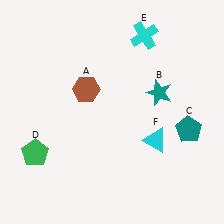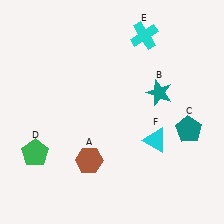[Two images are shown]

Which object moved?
The brown hexagon (A) moved down.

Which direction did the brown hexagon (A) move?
The brown hexagon (A) moved down.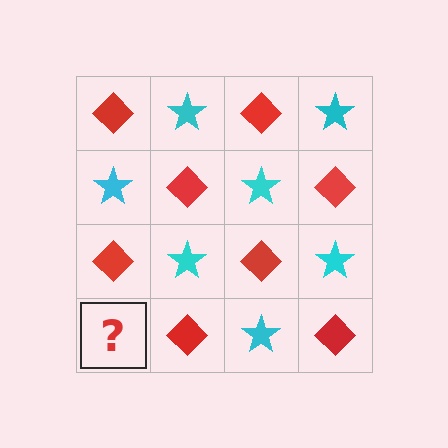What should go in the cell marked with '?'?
The missing cell should contain a cyan star.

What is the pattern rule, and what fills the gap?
The rule is that it alternates red diamond and cyan star in a checkerboard pattern. The gap should be filled with a cyan star.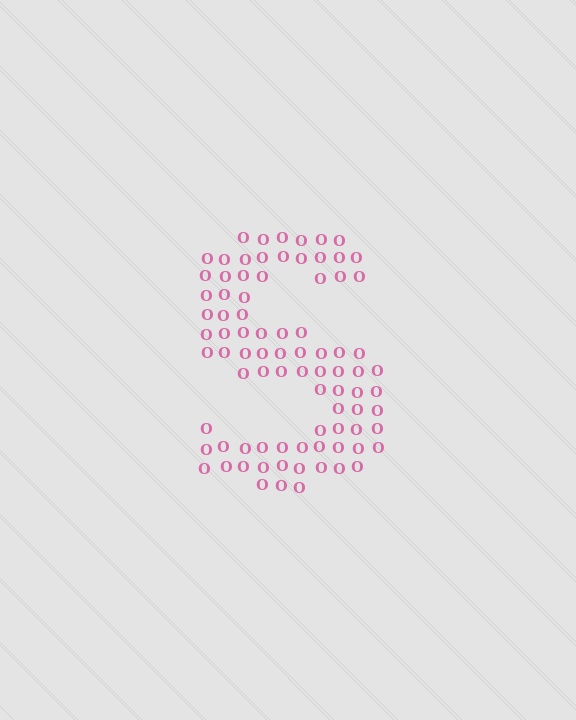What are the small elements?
The small elements are letter O's.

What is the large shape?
The large shape is the letter S.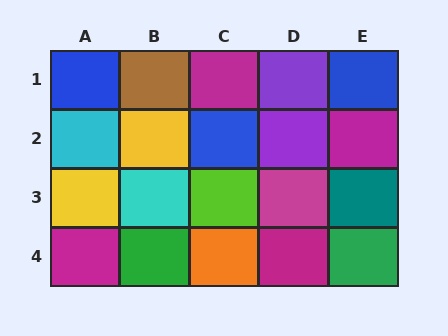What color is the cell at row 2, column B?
Yellow.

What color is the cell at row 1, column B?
Brown.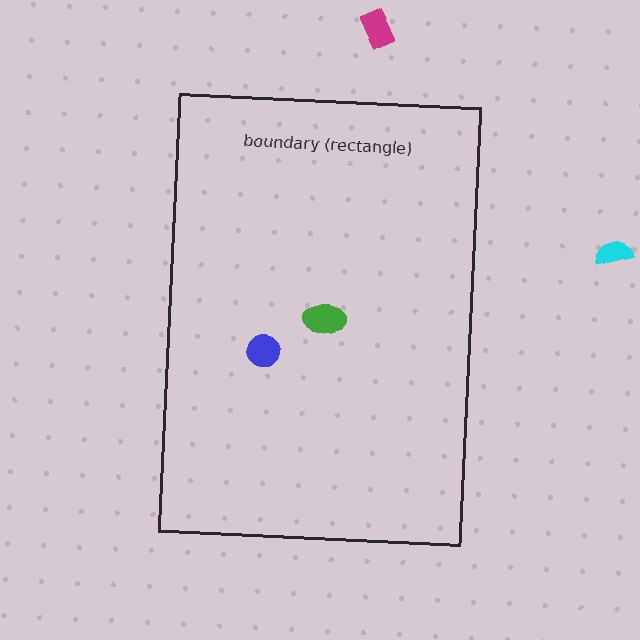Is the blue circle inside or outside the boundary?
Inside.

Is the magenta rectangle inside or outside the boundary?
Outside.